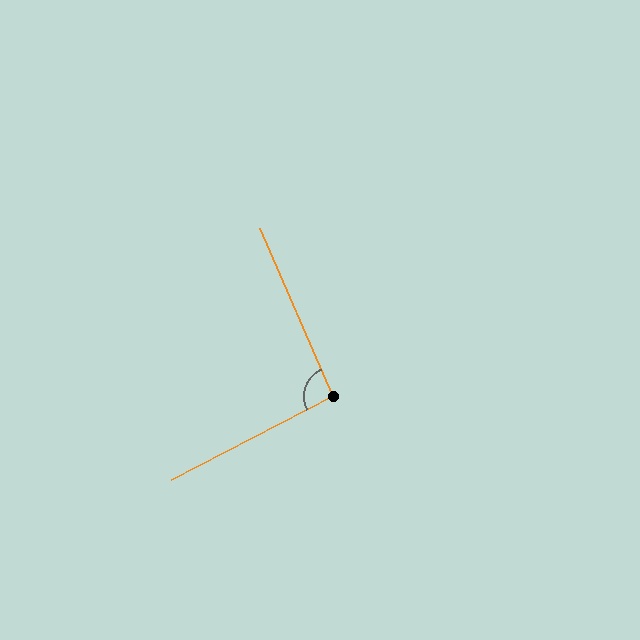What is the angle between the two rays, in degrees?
Approximately 94 degrees.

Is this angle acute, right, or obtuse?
It is approximately a right angle.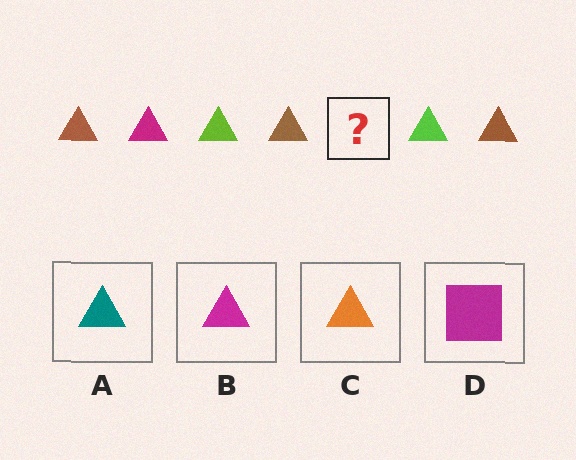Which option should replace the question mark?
Option B.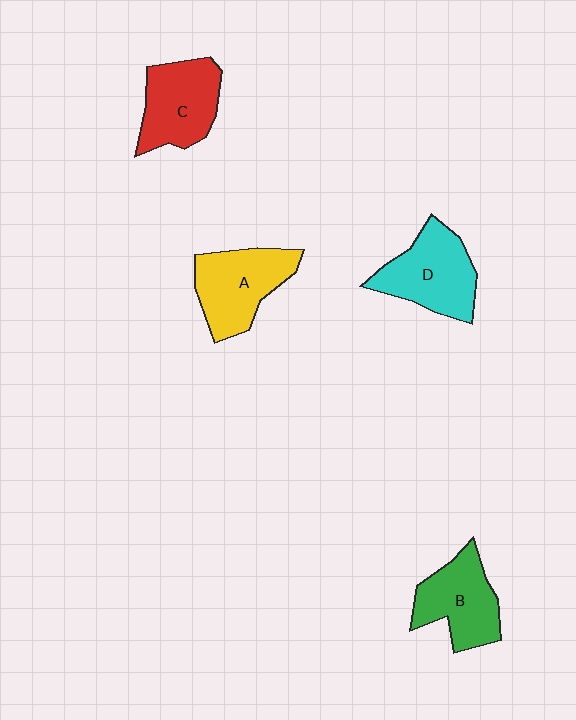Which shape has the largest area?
Shape D (cyan).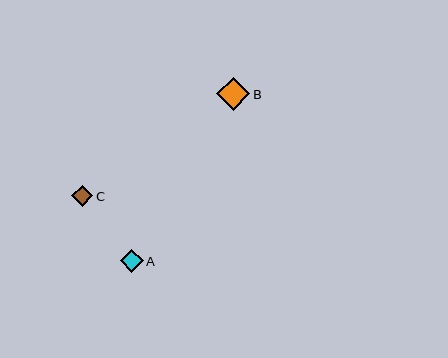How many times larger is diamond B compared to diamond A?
Diamond B is approximately 1.4 times the size of diamond A.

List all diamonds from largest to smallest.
From largest to smallest: B, A, C.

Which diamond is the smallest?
Diamond C is the smallest with a size of approximately 21 pixels.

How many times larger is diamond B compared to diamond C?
Diamond B is approximately 1.5 times the size of diamond C.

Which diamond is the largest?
Diamond B is the largest with a size of approximately 33 pixels.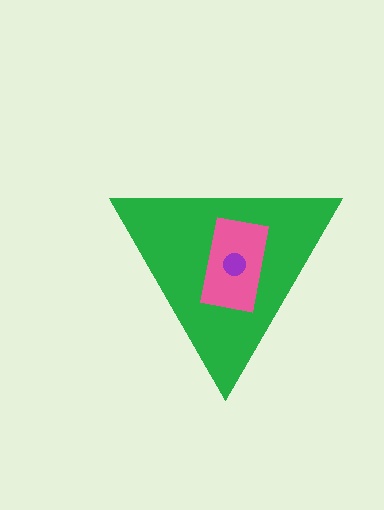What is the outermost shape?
The green triangle.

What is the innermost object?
The purple circle.